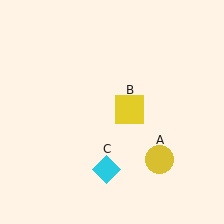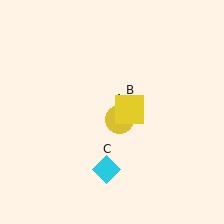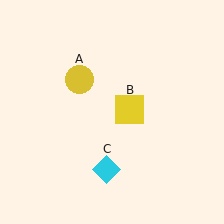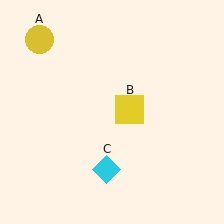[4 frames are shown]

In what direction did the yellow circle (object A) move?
The yellow circle (object A) moved up and to the left.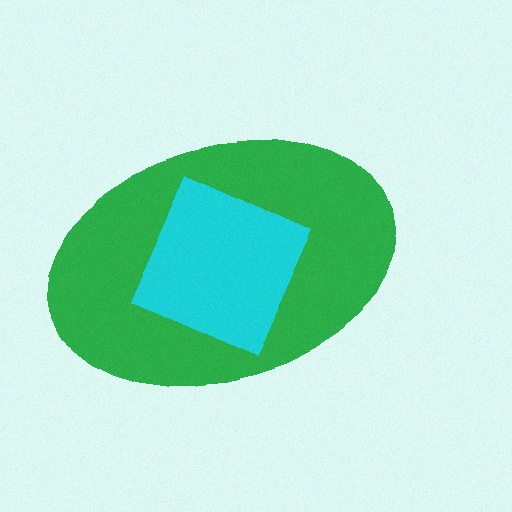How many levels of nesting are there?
2.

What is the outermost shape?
The green ellipse.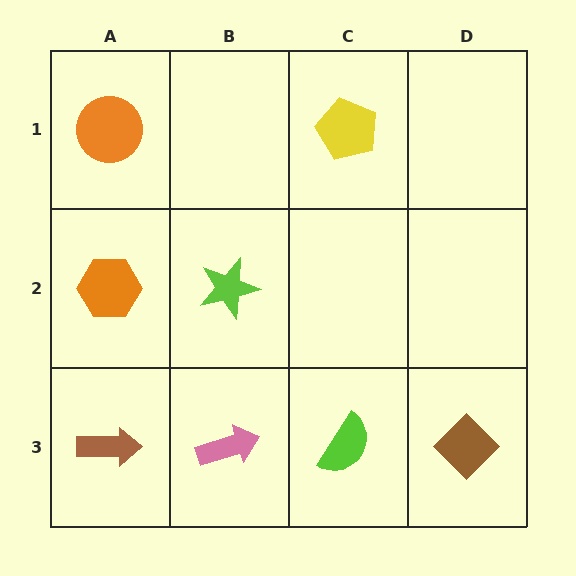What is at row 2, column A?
An orange hexagon.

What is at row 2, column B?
A lime star.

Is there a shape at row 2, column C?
No, that cell is empty.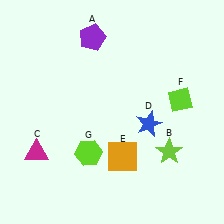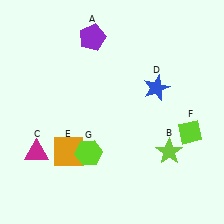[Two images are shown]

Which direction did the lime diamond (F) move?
The lime diamond (F) moved down.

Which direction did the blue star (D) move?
The blue star (D) moved up.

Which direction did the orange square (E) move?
The orange square (E) moved left.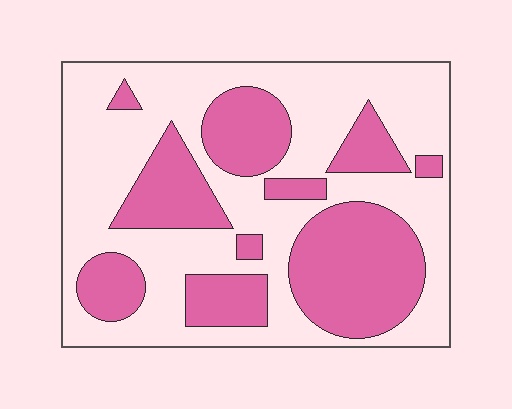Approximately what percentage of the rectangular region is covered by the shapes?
Approximately 40%.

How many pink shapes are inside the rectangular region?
10.